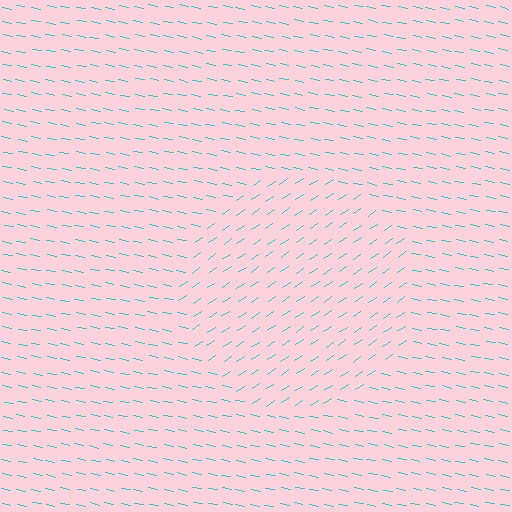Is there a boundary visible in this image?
Yes, there is a texture boundary formed by a change in line orientation.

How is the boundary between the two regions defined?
The boundary is defined purely by a change in line orientation (approximately 45 degrees difference). All lines are the same color and thickness.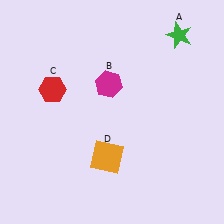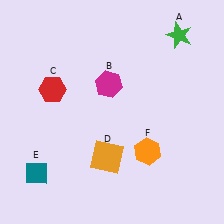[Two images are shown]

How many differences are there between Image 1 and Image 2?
There are 2 differences between the two images.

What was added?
A teal diamond (E), an orange hexagon (F) were added in Image 2.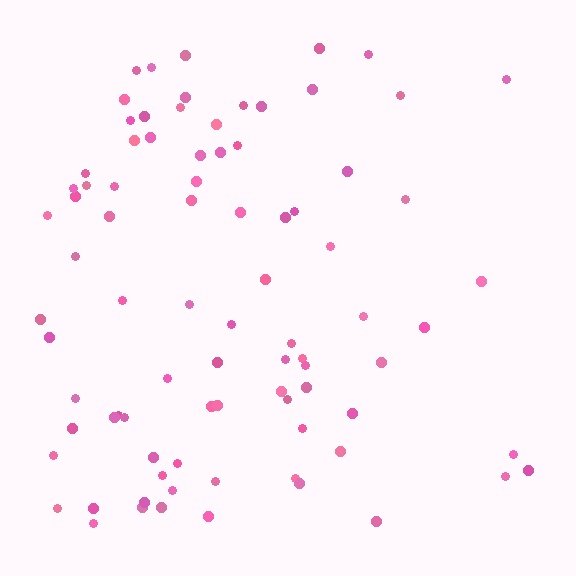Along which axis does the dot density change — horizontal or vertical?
Horizontal.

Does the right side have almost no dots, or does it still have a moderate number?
Still a moderate number, just noticeably fewer than the left.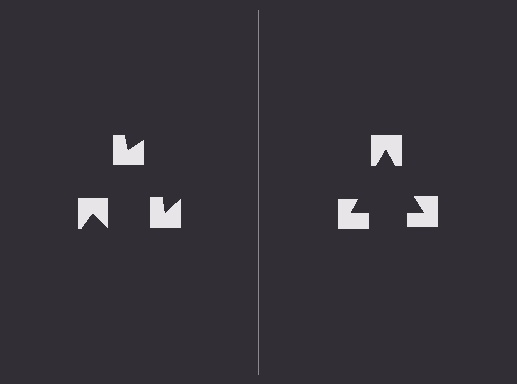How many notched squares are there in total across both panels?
6 — 3 on each side.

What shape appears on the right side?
An illusory triangle.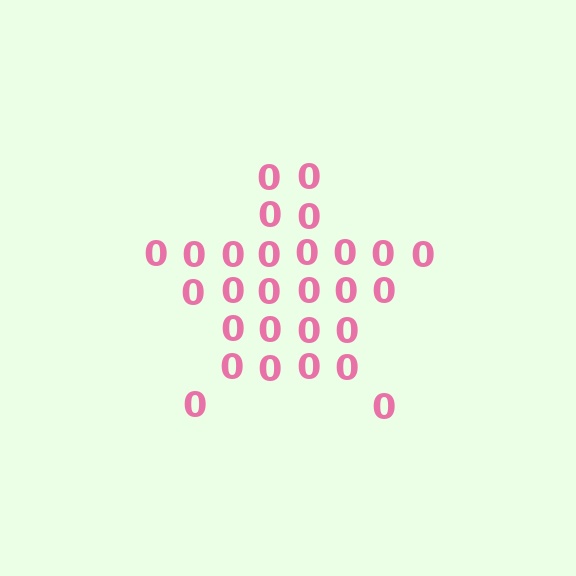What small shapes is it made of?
It is made of small digit 0's.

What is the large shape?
The large shape is a star.